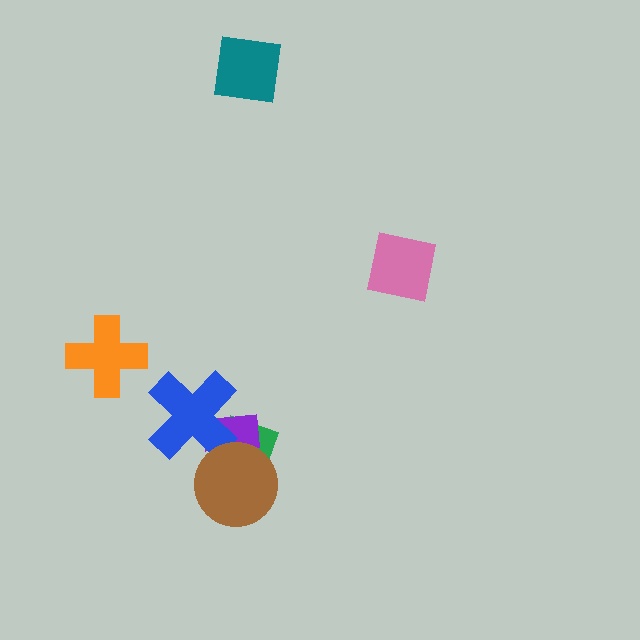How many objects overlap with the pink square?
0 objects overlap with the pink square.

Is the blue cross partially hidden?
No, no other shape covers it.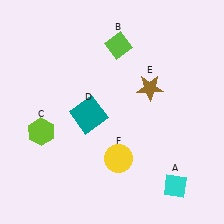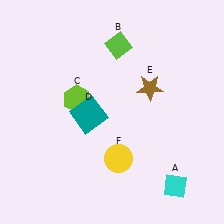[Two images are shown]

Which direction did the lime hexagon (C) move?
The lime hexagon (C) moved right.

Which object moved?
The lime hexagon (C) moved right.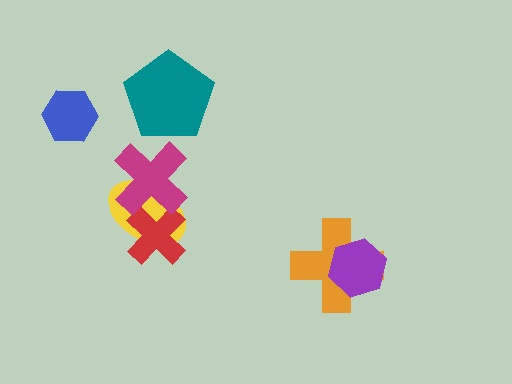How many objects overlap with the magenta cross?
2 objects overlap with the magenta cross.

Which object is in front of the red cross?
The magenta cross is in front of the red cross.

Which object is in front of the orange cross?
The purple hexagon is in front of the orange cross.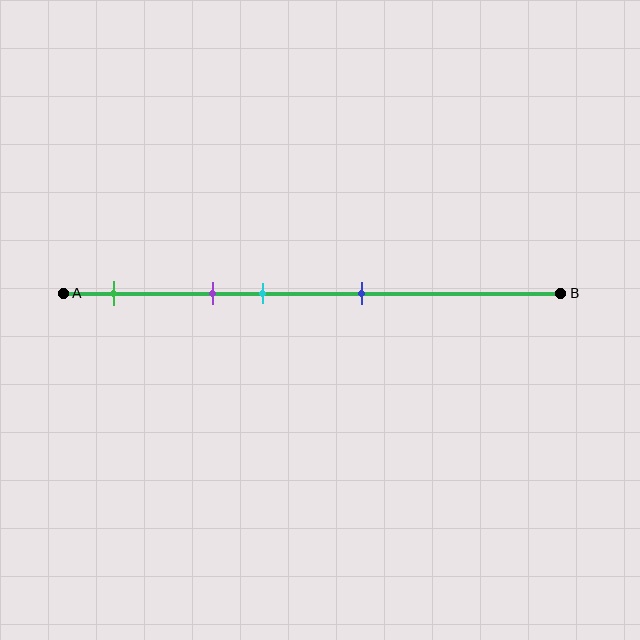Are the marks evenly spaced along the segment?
No, the marks are not evenly spaced.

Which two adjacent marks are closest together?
The purple and cyan marks are the closest adjacent pair.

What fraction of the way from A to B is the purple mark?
The purple mark is approximately 30% (0.3) of the way from A to B.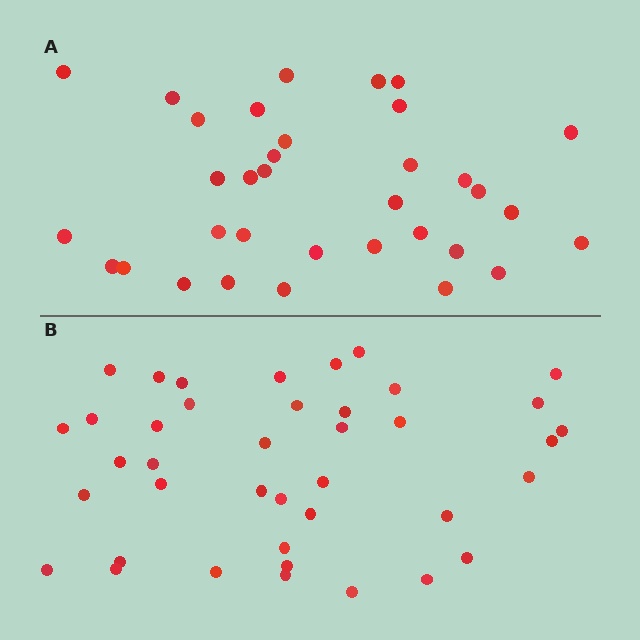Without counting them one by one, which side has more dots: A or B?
Region B (the bottom region) has more dots.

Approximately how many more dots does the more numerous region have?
Region B has about 6 more dots than region A.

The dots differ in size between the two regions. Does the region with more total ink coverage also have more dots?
No. Region A has more total ink coverage because its dots are larger, but region B actually contains more individual dots. Total area can be misleading — the number of items is what matters here.